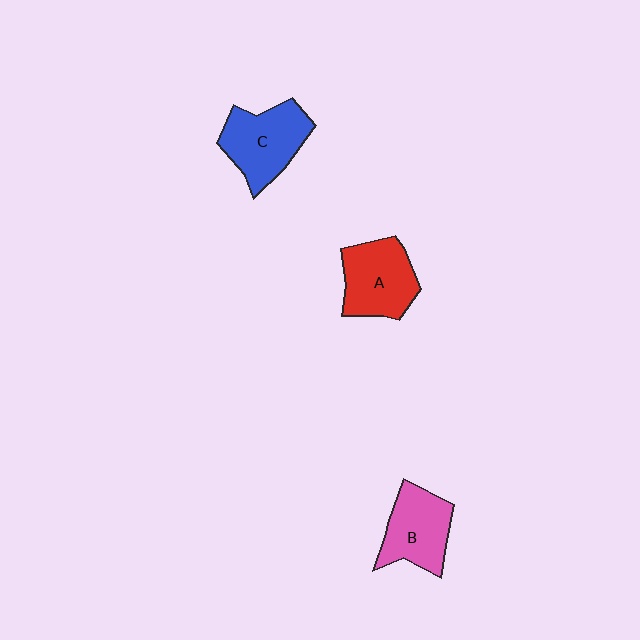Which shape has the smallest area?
Shape B (pink).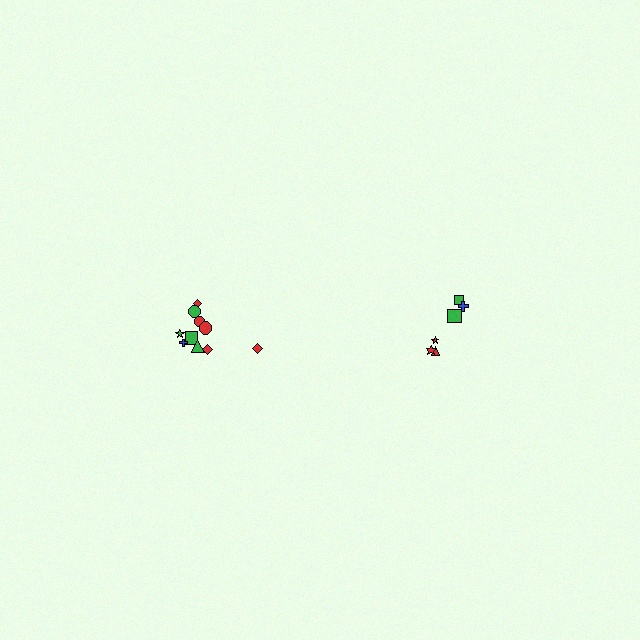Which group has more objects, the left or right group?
The left group.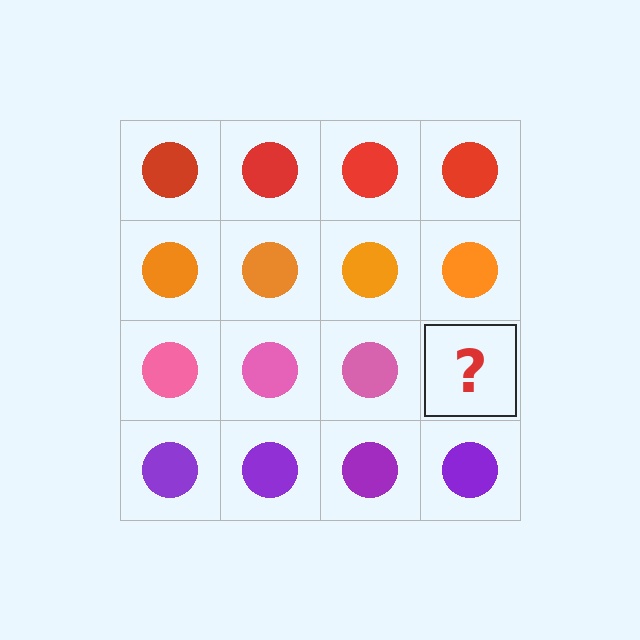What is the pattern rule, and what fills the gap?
The rule is that each row has a consistent color. The gap should be filled with a pink circle.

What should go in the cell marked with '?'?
The missing cell should contain a pink circle.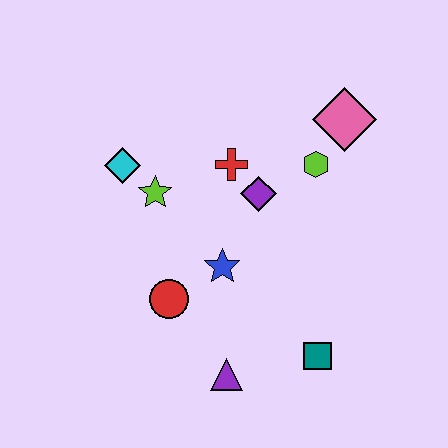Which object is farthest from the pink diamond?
The purple triangle is farthest from the pink diamond.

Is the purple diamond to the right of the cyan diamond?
Yes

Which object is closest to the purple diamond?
The red cross is closest to the purple diamond.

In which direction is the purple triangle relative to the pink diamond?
The purple triangle is below the pink diamond.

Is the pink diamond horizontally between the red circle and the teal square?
No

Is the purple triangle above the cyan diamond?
No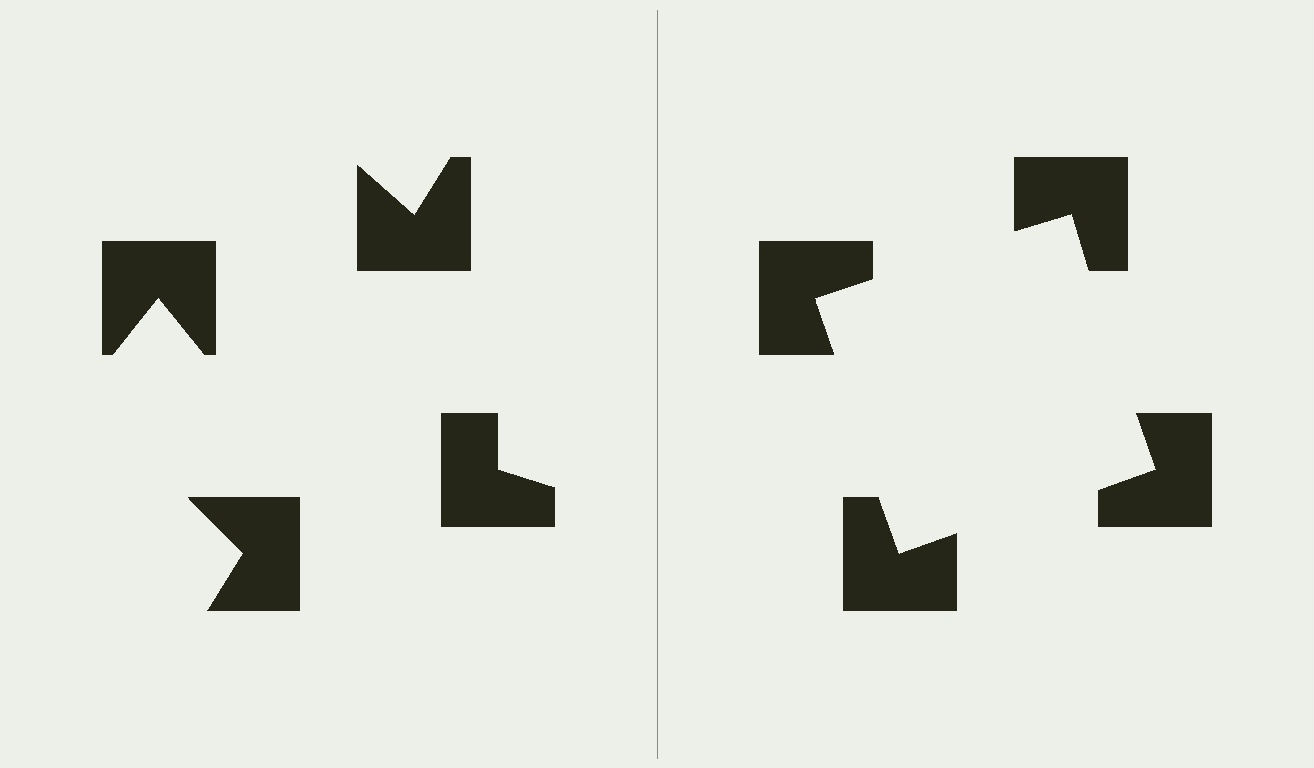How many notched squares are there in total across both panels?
8 — 4 on each side.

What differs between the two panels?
The notched squares are positioned identically on both sides; only the wedge orientations differ. On the right they align to a square; on the left they are misaligned.